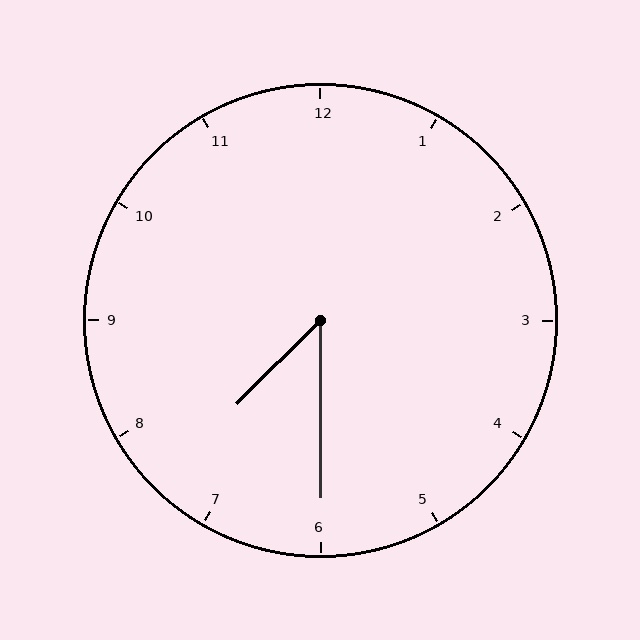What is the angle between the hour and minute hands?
Approximately 45 degrees.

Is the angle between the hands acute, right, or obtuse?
It is acute.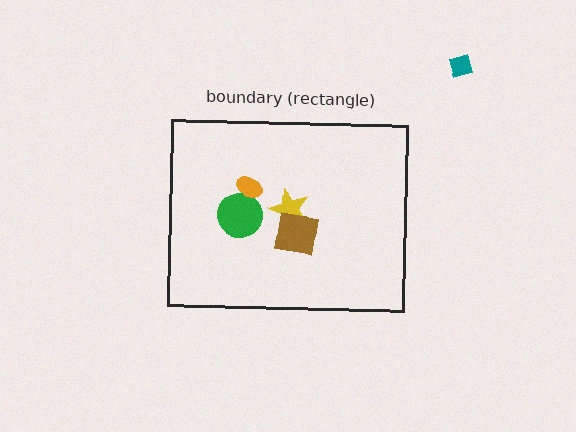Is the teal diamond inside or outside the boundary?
Outside.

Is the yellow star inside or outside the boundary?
Inside.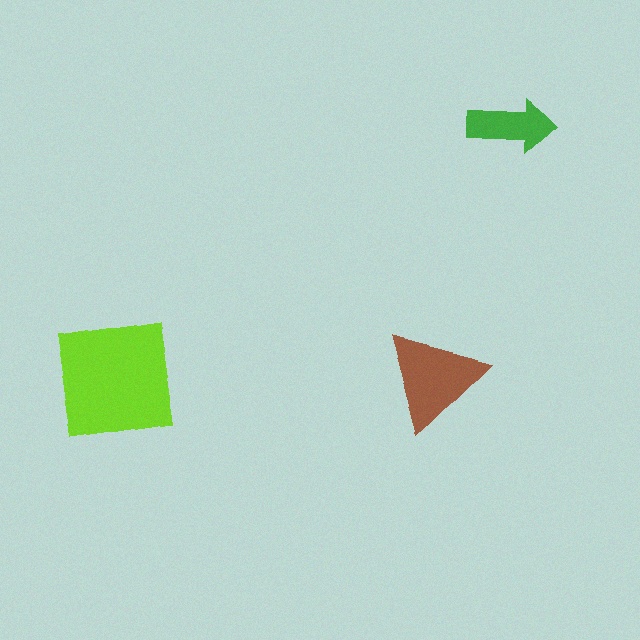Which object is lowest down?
The lime square is bottommost.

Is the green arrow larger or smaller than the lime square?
Smaller.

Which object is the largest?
The lime square.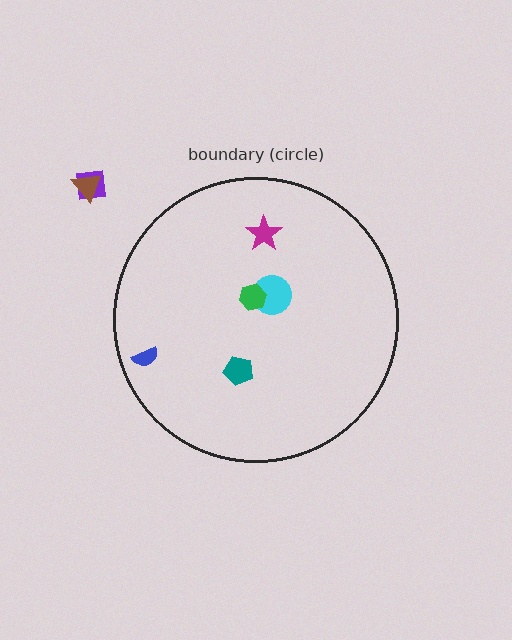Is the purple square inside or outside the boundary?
Outside.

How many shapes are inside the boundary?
5 inside, 2 outside.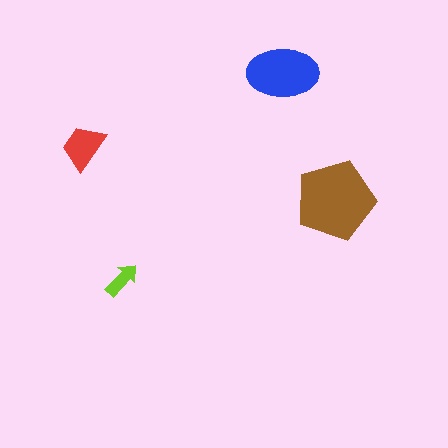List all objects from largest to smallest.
The brown pentagon, the blue ellipse, the red trapezoid, the lime arrow.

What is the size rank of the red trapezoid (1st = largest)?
3rd.